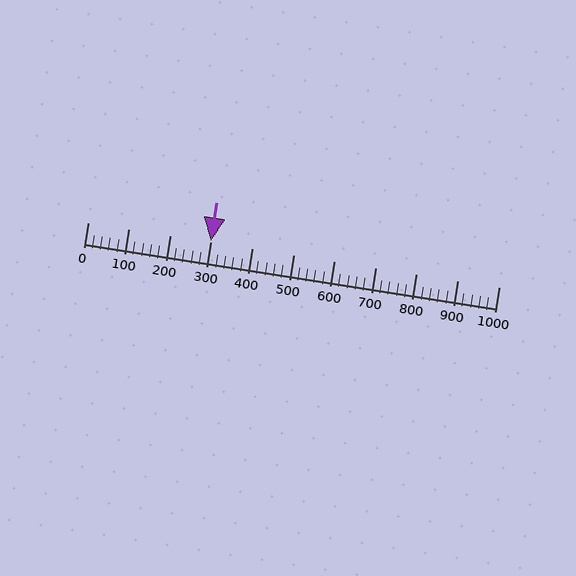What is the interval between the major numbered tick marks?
The major tick marks are spaced 100 units apart.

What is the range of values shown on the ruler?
The ruler shows values from 0 to 1000.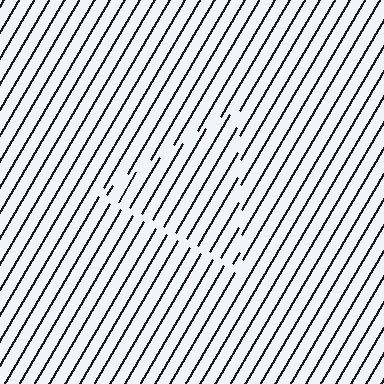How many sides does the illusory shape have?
3 sides — the line-ends trace a triangle.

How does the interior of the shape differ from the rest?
The interior of the shape contains the same grating, shifted by half a period — the contour is defined by the phase discontinuity where line-ends from the inner and outer gratings abut.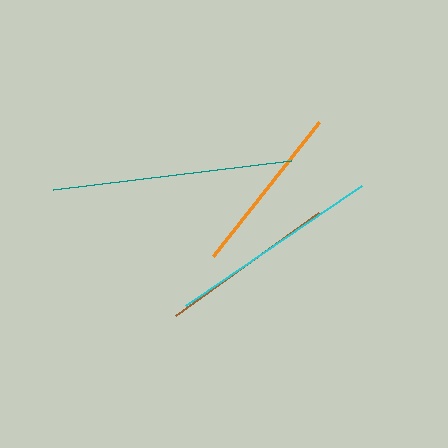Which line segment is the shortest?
The orange line is the shortest at approximately 171 pixels.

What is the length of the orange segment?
The orange segment is approximately 171 pixels long.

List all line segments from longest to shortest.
From longest to shortest: teal, cyan, brown, orange.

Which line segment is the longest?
The teal line is the longest at approximately 240 pixels.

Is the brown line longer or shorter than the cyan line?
The cyan line is longer than the brown line.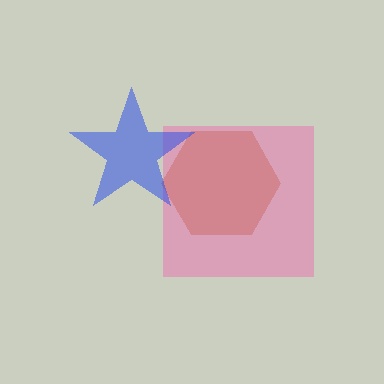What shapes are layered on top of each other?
The layered shapes are: a brown hexagon, a pink square, a blue star.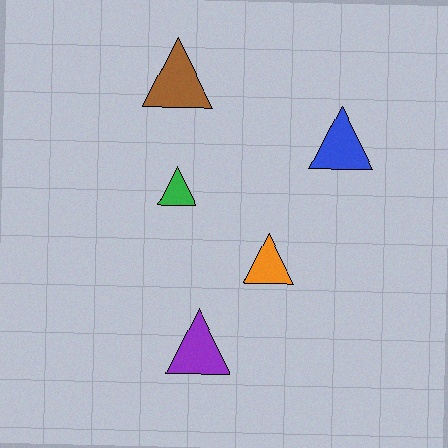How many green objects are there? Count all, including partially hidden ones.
There is 1 green object.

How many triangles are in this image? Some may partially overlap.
There are 5 triangles.